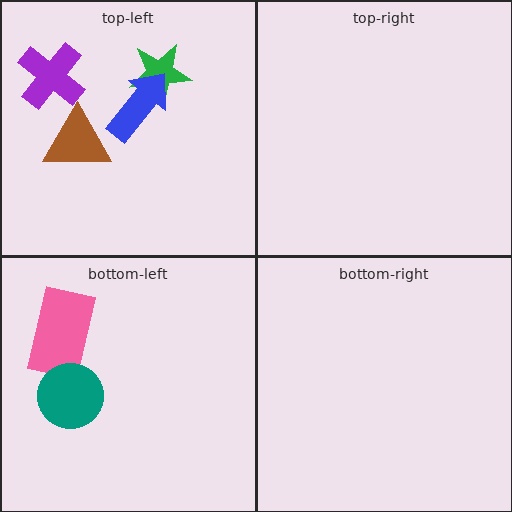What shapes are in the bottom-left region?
The pink rectangle, the teal circle.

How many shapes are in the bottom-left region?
2.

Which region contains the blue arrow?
The top-left region.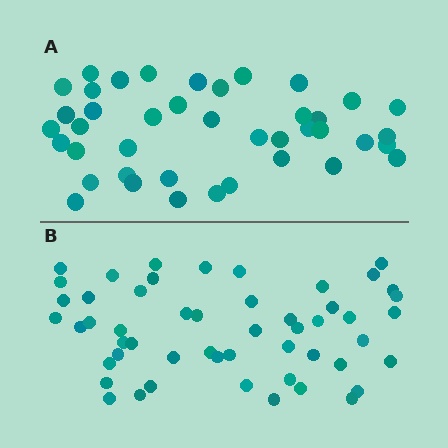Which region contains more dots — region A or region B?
Region B (the bottom region) has more dots.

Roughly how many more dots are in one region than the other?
Region B has roughly 12 or so more dots than region A.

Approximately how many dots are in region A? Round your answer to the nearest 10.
About 40 dots. (The exact count is 41, which rounds to 40.)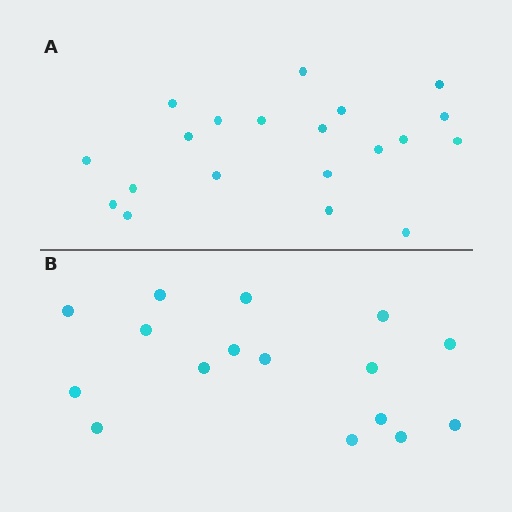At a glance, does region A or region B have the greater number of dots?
Region A (the top region) has more dots.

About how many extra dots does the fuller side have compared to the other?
Region A has about 4 more dots than region B.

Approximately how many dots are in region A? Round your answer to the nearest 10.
About 20 dots.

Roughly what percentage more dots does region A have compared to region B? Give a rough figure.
About 25% more.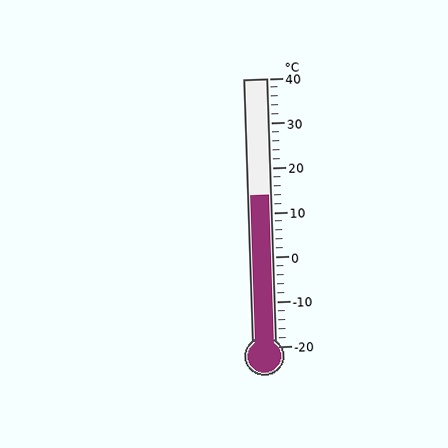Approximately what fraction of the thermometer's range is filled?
The thermometer is filled to approximately 55% of its range.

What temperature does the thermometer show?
The thermometer shows approximately 14°C.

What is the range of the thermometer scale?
The thermometer scale ranges from -20°C to 40°C.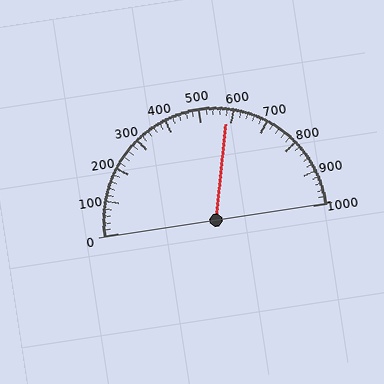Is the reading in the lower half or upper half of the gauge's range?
The reading is in the upper half of the range (0 to 1000).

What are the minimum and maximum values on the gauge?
The gauge ranges from 0 to 1000.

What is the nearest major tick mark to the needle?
The nearest major tick mark is 600.